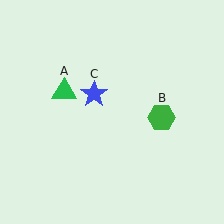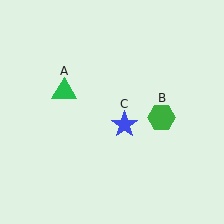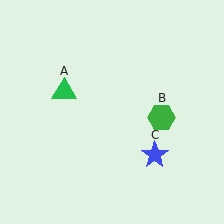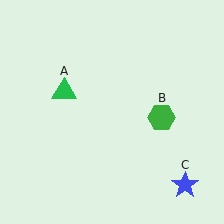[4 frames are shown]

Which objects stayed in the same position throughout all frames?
Green triangle (object A) and green hexagon (object B) remained stationary.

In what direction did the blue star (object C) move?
The blue star (object C) moved down and to the right.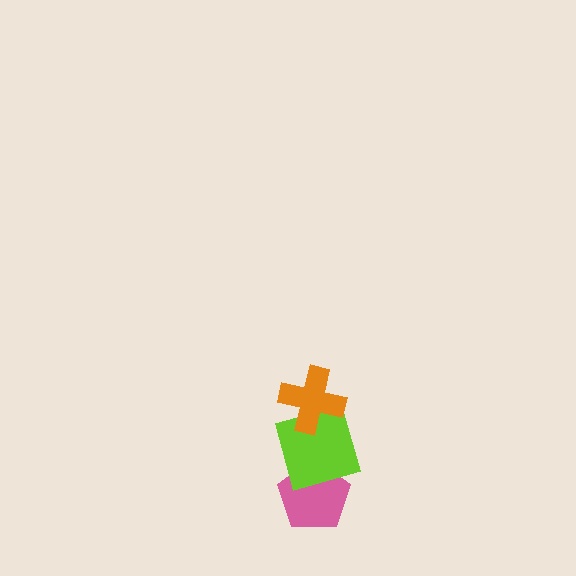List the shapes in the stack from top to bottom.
From top to bottom: the orange cross, the lime square, the pink pentagon.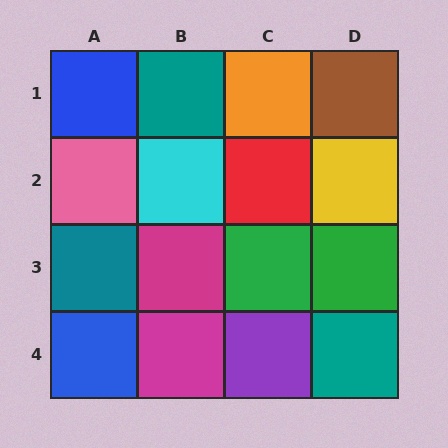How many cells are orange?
1 cell is orange.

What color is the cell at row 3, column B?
Magenta.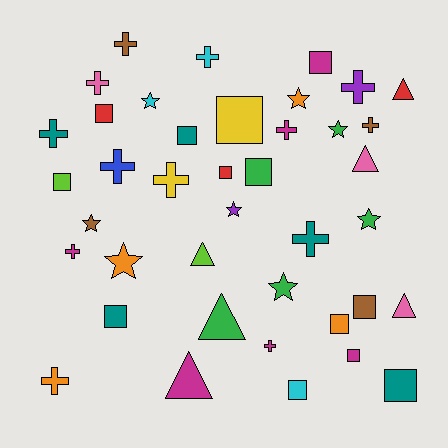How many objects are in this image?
There are 40 objects.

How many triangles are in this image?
There are 6 triangles.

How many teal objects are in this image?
There are 5 teal objects.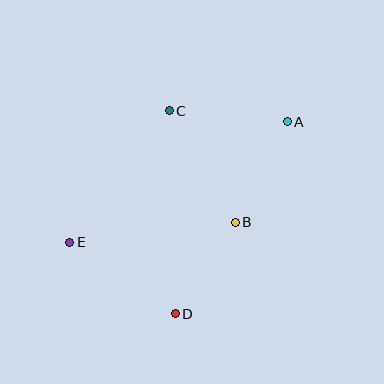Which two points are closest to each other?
Points B and D are closest to each other.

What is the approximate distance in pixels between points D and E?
The distance between D and E is approximately 128 pixels.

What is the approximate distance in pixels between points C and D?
The distance between C and D is approximately 203 pixels.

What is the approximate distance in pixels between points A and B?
The distance between A and B is approximately 113 pixels.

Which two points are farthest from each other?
Points A and E are farthest from each other.